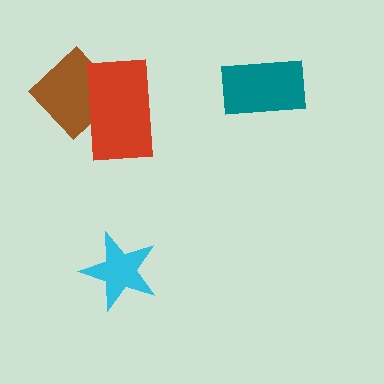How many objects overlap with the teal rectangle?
0 objects overlap with the teal rectangle.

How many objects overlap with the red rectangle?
1 object overlaps with the red rectangle.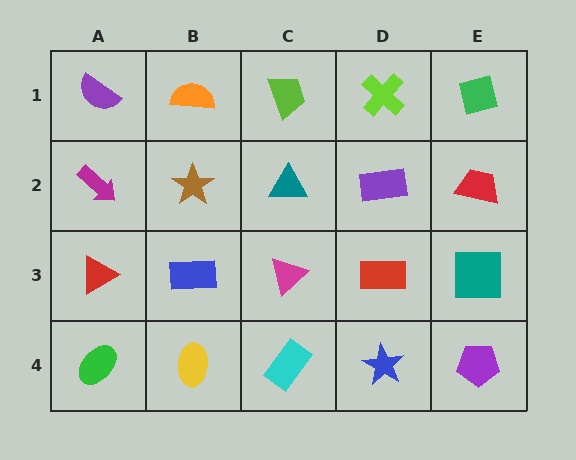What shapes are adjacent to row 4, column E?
A teal square (row 3, column E), a blue star (row 4, column D).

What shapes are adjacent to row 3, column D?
A purple rectangle (row 2, column D), a blue star (row 4, column D), a magenta triangle (row 3, column C), a teal square (row 3, column E).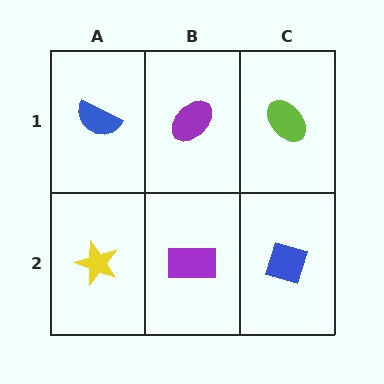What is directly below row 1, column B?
A purple rectangle.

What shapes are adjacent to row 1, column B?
A purple rectangle (row 2, column B), a blue semicircle (row 1, column A), a lime ellipse (row 1, column C).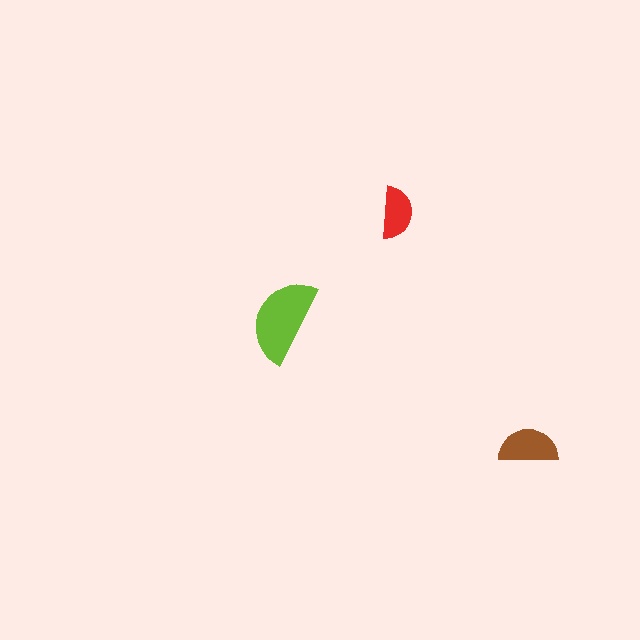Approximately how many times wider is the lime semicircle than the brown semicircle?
About 1.5 times wider.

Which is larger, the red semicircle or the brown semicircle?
The brown one.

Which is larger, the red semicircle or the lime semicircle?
The lime one.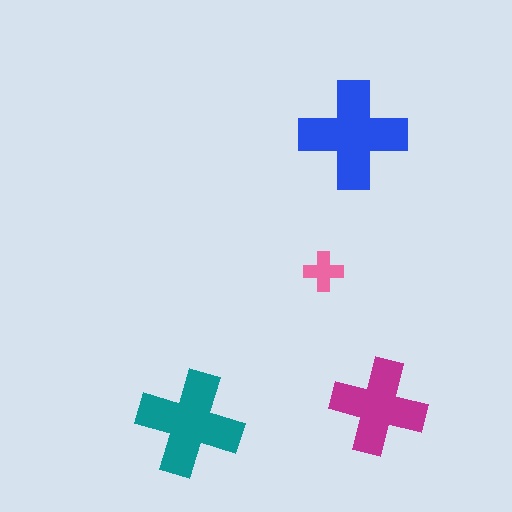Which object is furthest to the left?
The teal cross is leftmost.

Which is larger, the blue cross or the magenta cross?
The blue one.